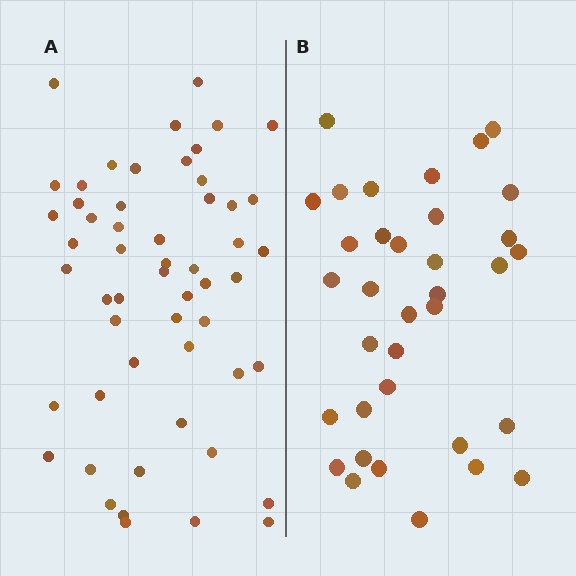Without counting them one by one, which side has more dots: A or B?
Region A (the left region) has more dots.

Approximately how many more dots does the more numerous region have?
Region A has approximately 20 more dots than region B.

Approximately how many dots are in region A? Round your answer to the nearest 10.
About 50 dots. (The exact count is 54, which rounds to 50.)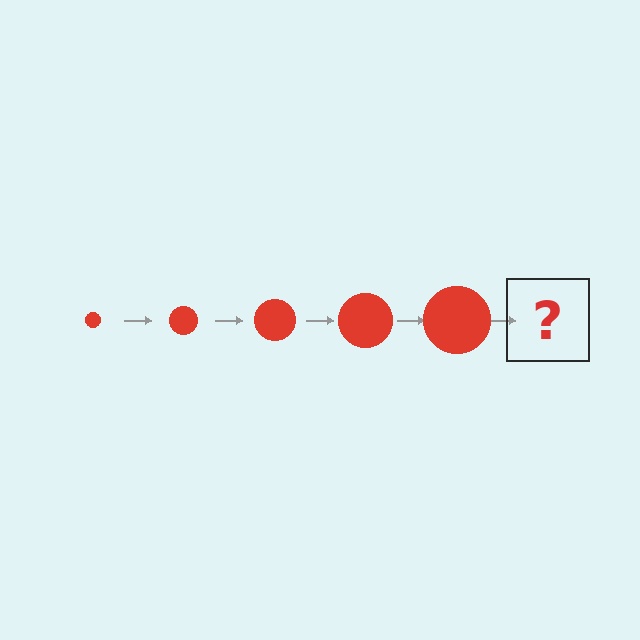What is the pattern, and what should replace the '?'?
The pattern is that the circle gets progressively larger each step. The '?' should be a red circle, larger than the previous one.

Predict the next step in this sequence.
The next step is a red circle, larger than the previous one.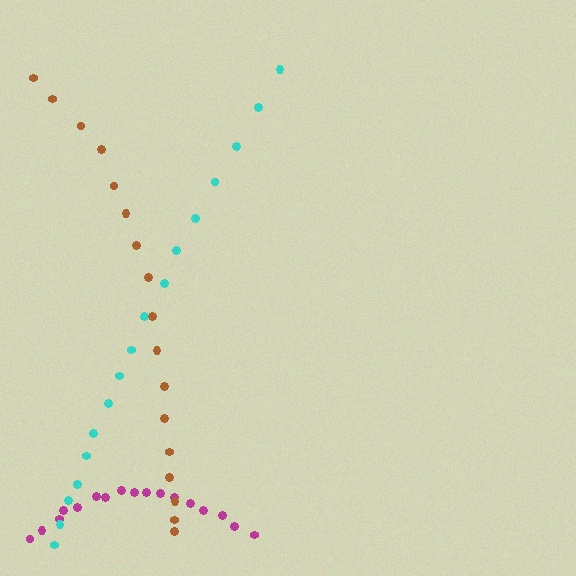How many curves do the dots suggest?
There are 3 distinct paths.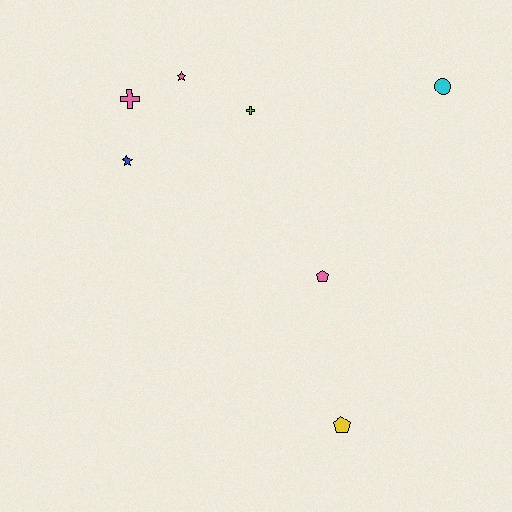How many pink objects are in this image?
There are 3 pink objects.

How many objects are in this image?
There are 7 objects.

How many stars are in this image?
There are 2 stars.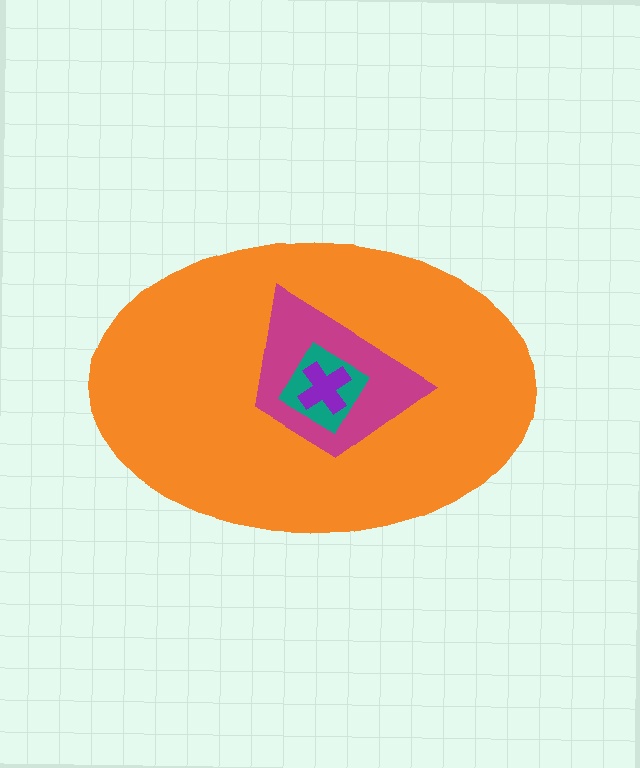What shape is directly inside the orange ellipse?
The magenta trapezoid.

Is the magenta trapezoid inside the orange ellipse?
Yes.